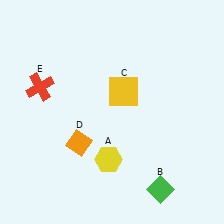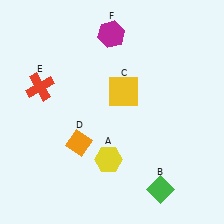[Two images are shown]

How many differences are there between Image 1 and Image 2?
There is 1 difference between the two images.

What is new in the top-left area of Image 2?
A magenta hexagon (F) was added in the top-left area of Image 2.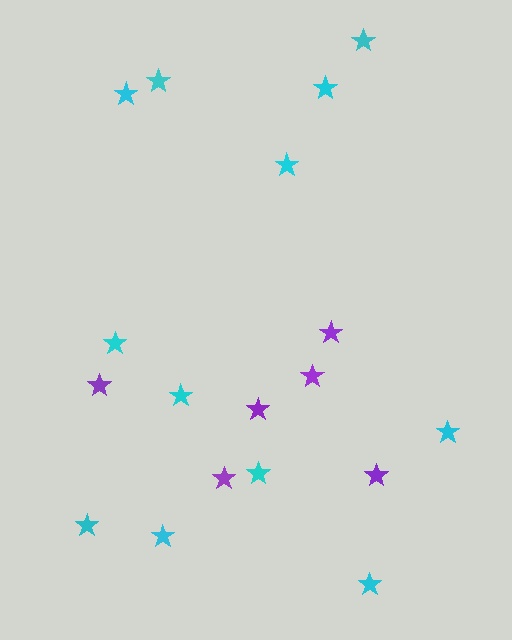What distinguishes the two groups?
There are 2 groups: one group of purple stars (6) and one group of cyan stars (12).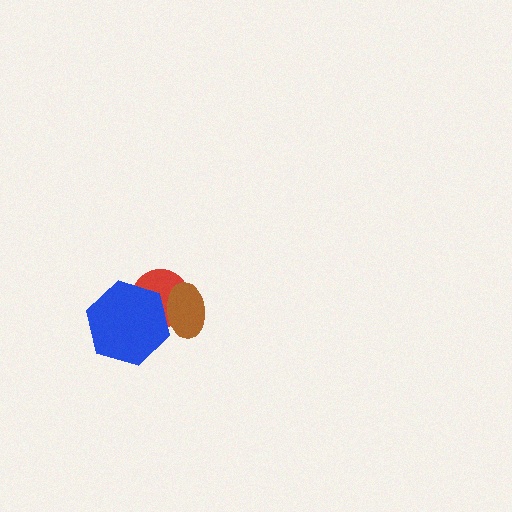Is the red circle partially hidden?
Yes, it is partially covered by another shape.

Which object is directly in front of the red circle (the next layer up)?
The brown ellipse is directly in front of the red circle.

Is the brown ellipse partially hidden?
Yes, it is partially covered by another shape.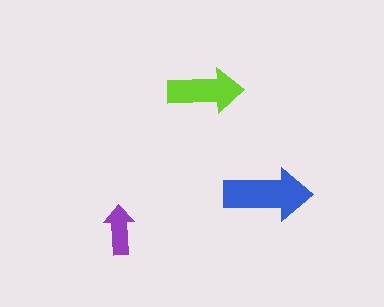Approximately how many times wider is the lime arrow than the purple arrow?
About 1.5 times wider.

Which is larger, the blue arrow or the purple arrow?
The blue one.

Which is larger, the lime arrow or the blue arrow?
The blue one.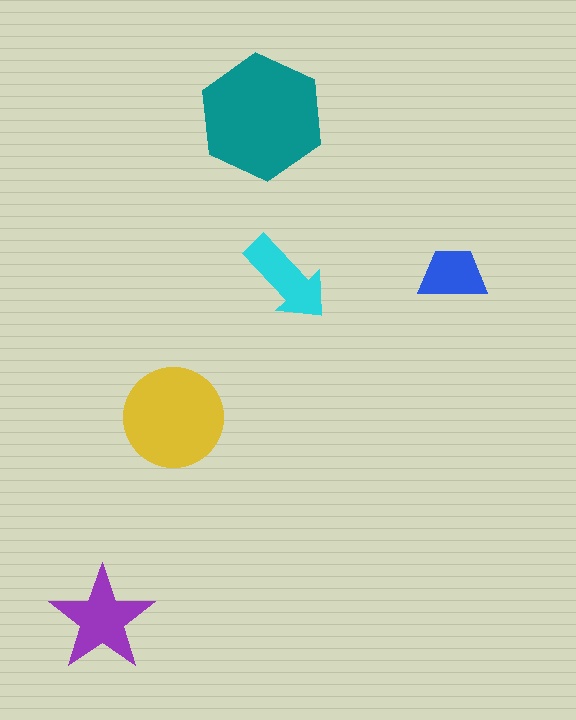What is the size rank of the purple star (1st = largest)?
3rd.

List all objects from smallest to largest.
The blue trapezoid, the cyan arrow, the purple star, the yellow circle, the teal hexagon.